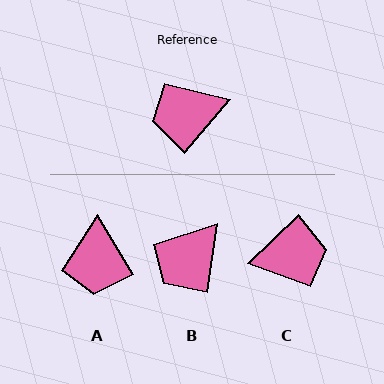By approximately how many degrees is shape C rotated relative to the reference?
Approximately 173 degrees counter-clockwise.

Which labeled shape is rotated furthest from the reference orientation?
C, about 173 degrees away.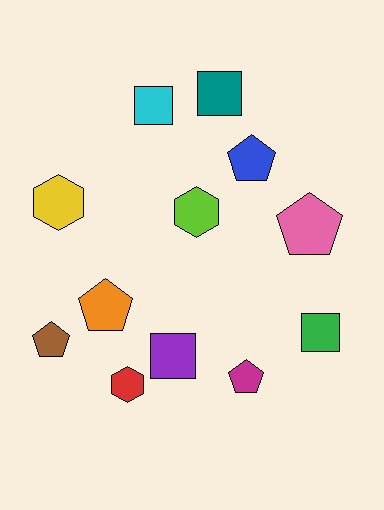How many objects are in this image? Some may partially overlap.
There are 12 objects.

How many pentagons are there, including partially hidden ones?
There are 5 pentagons.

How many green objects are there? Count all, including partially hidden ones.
There is 1 green object.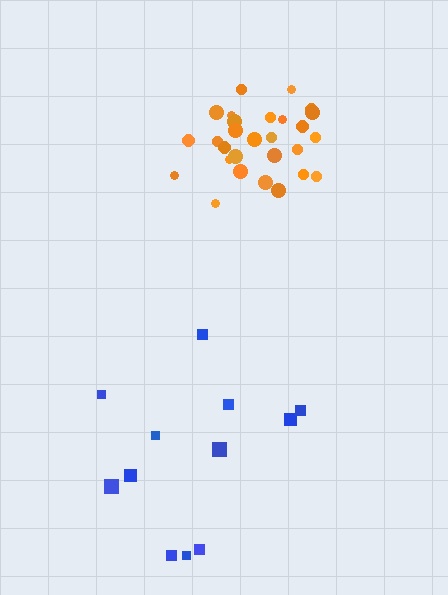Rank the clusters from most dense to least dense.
orange, blue.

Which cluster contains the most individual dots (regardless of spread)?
Orange (28).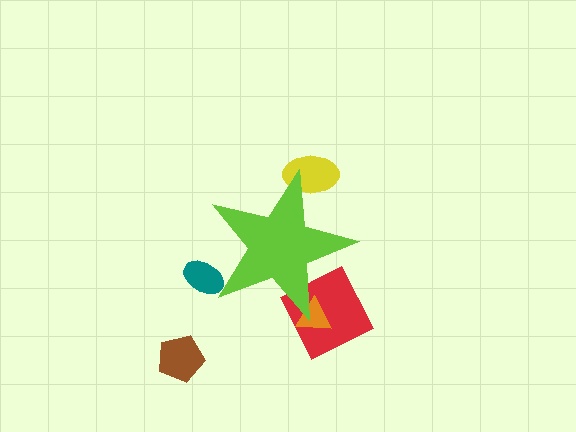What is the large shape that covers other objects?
A lime star.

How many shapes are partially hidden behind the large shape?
4 shapes are partially hidden.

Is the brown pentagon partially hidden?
No, the brown pentagon is fully visible.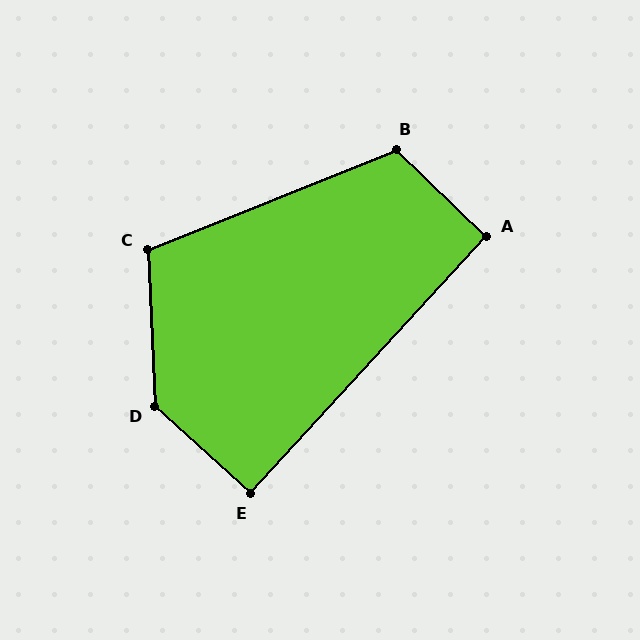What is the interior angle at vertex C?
Approximately 109 degrees (obtuse).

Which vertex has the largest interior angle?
D, at approximately 135 degrees.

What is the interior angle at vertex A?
Approximately 91 degrees (approximately right).